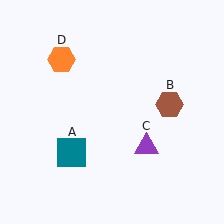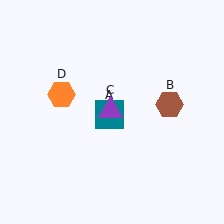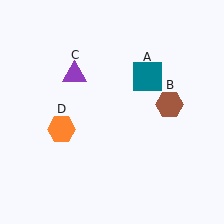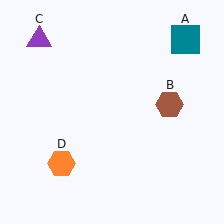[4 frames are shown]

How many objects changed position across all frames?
3 objects changed position: teal square (object A), purple triangle (object C), orange hexagon (object D).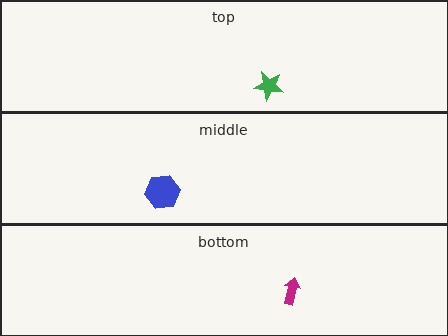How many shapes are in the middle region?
1.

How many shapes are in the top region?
1.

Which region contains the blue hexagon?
The middle region.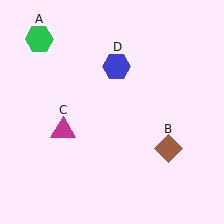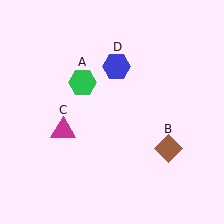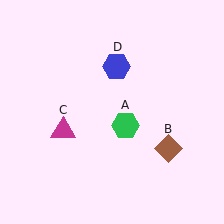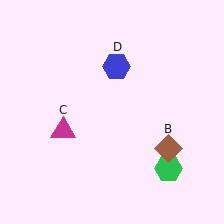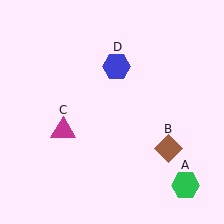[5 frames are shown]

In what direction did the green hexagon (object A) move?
The green hexagon (object A) moved down and to the right.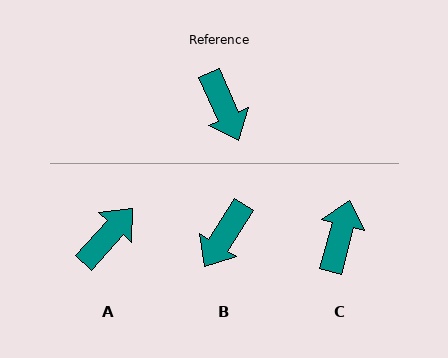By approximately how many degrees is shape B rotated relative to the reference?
Approximately 57 degrees clockwise.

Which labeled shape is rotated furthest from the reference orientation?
C, about 141 degrees away.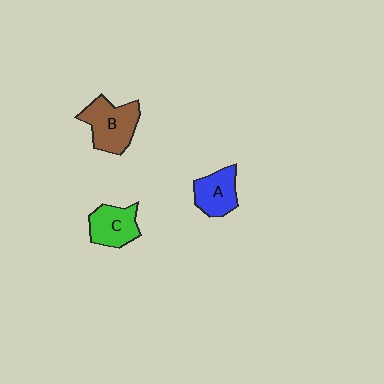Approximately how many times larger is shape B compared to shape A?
Approximately 1.3 times.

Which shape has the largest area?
Shape B (brown).